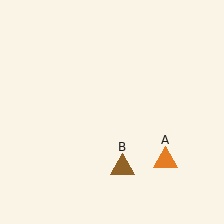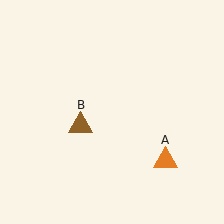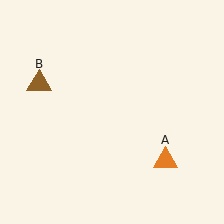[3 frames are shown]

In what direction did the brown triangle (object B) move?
The brown triangle (object B) moved up and to the left.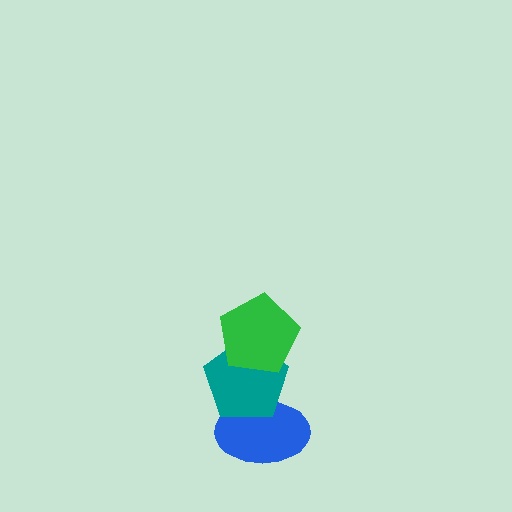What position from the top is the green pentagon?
The green pentagon is 1st from the top.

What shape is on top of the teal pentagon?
The green pentagon is on top of the teal pentagon.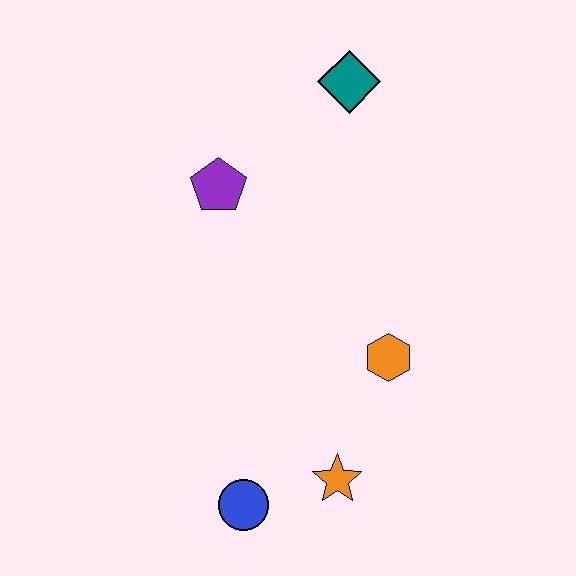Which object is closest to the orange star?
The blue circle is closest to the orange star.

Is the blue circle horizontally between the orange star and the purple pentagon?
Yes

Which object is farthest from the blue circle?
The teal diamond is farthest from the blue circle.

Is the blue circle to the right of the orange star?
No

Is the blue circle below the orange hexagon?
Yes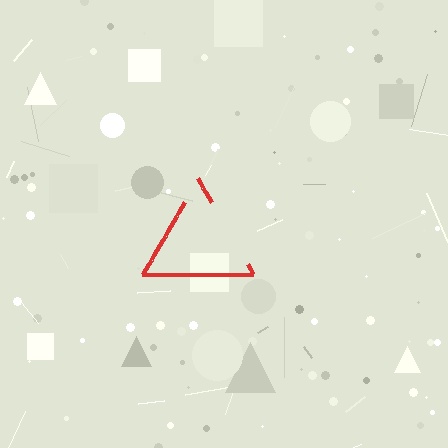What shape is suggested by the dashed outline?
The dashed outline suggests a triangle.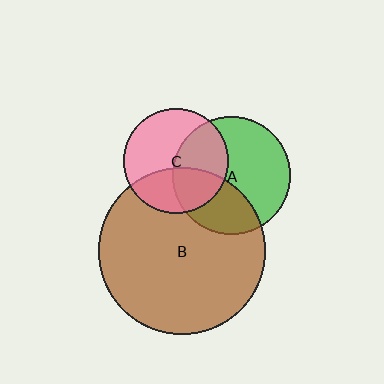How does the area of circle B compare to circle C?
Approximately 2.5 times.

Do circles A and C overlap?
Yes.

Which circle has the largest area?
Circle B (brown).